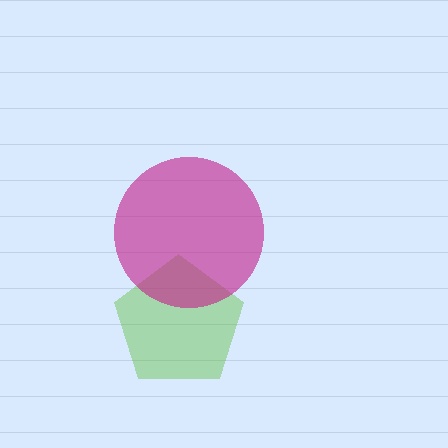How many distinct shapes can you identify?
There are 2 distinct shapes: a lime pentagon, a magenta circle.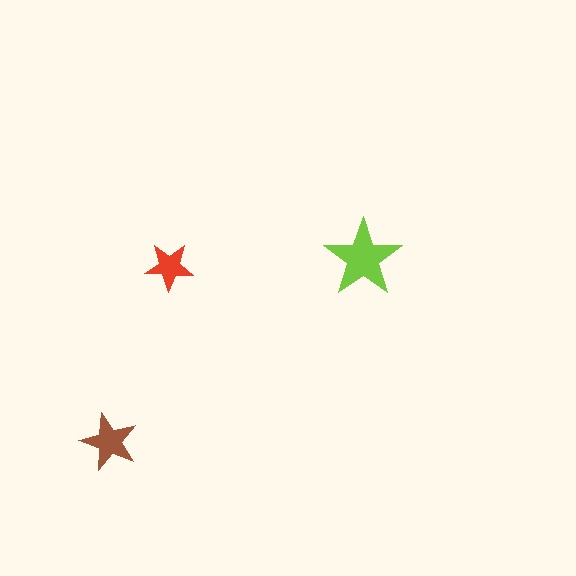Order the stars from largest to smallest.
the lime one, the brown one, the red one.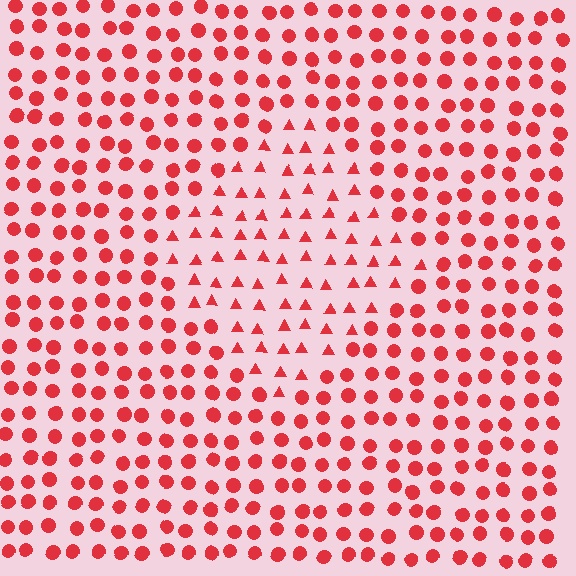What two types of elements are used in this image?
The image uses triangles inside the diamond region and circles outside it.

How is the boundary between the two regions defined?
The boundary is defined by a change in element shape: triangles inside vs. circles outside. All elements share the same color and spacing.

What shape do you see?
I see a diamond.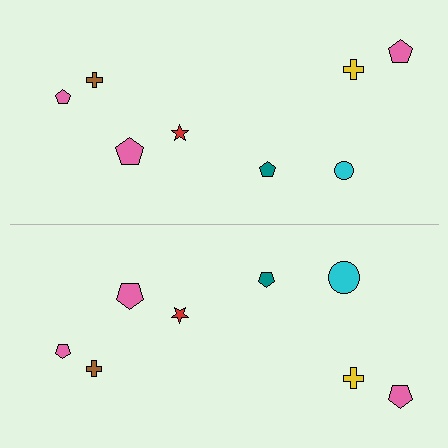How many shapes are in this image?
There are 16 shapes in this image.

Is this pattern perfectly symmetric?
No, the pattern is not perfectly symmetric. The cyan circle on the bottom side has a different size than its mirror counterpart.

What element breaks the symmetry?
The cyan circle on the bottom side has a different size than its mirror counterpart.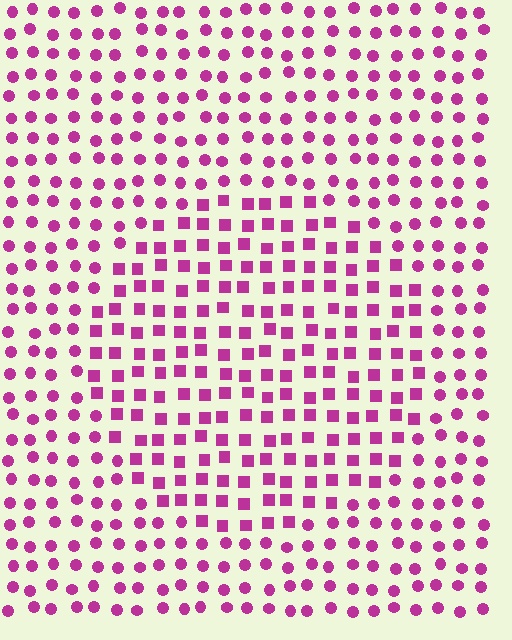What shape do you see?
I see a circle.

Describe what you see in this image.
The image is filled with small magenta elements arranged in a uniform grid. A circle-shaped region contains squares, while the surrounding area contains circles. The boundary is defined purely by the change in element shape.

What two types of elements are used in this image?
The image uses squares inside the circle region and circles outside it.